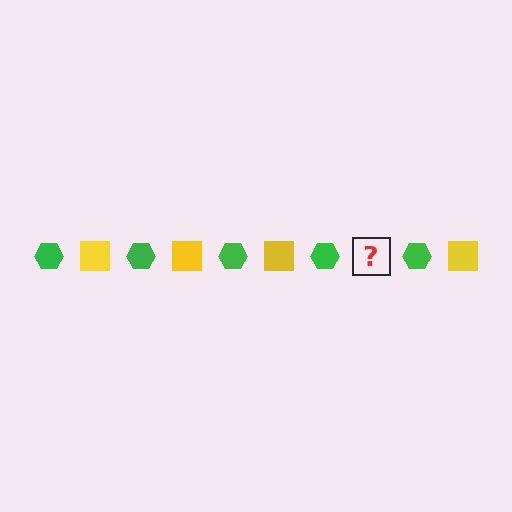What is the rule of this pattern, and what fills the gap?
The rule is that the pattern alternates between green hexagon and yellow square. The gap should be filled with a yellow square.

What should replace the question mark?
The question mark should be replaced with a yellow square.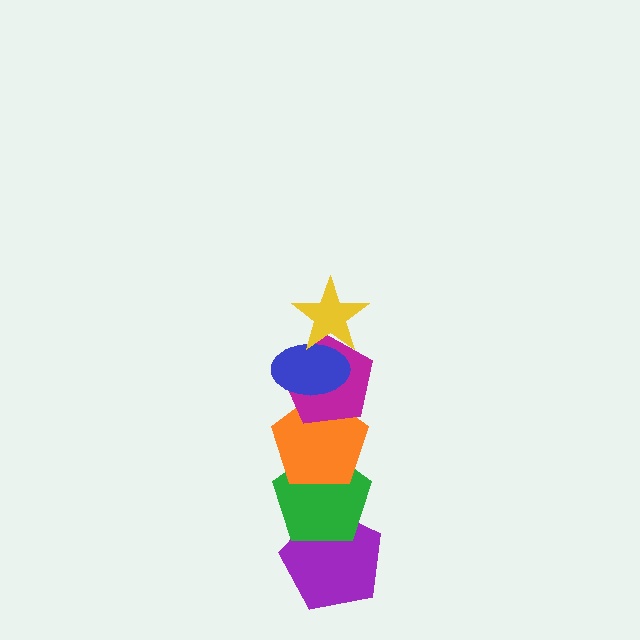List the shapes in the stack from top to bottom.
From top to bottom: the yellow star, the blue ellipse, the magenta pentagon, the orange pentagon, the green pentagon, the purple pentagon.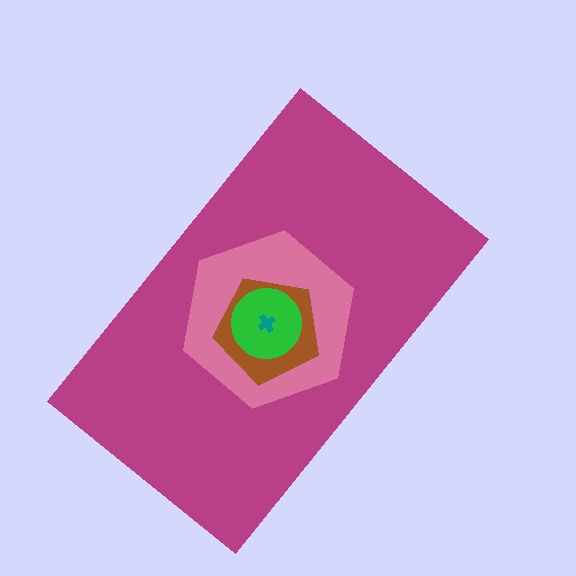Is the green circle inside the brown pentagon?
Yes.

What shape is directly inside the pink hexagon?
The brown pentagon.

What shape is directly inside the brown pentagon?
The green circle.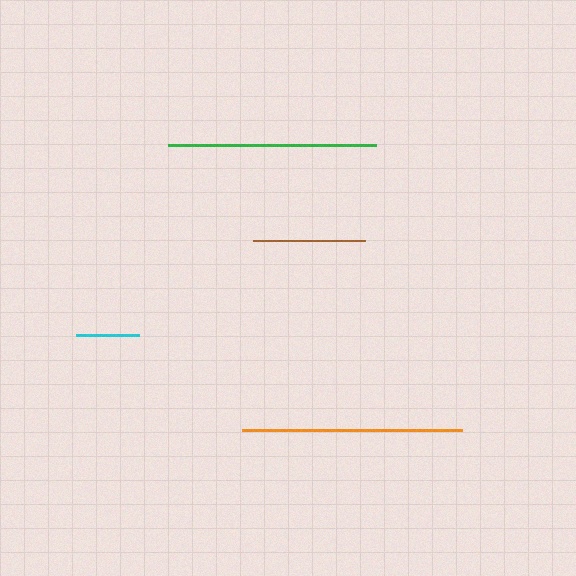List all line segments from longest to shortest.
From longest to shortest: orange, green, brown, cyan.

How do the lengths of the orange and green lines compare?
The orange and green lines are approximately the same length.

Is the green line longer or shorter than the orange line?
The orange line is longer than the green line.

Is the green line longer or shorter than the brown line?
The green line is longer than the brown line.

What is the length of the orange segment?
The orange segment is approximately 220 pixels long.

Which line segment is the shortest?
The cyan line is the shortest at approximately 63 pixels.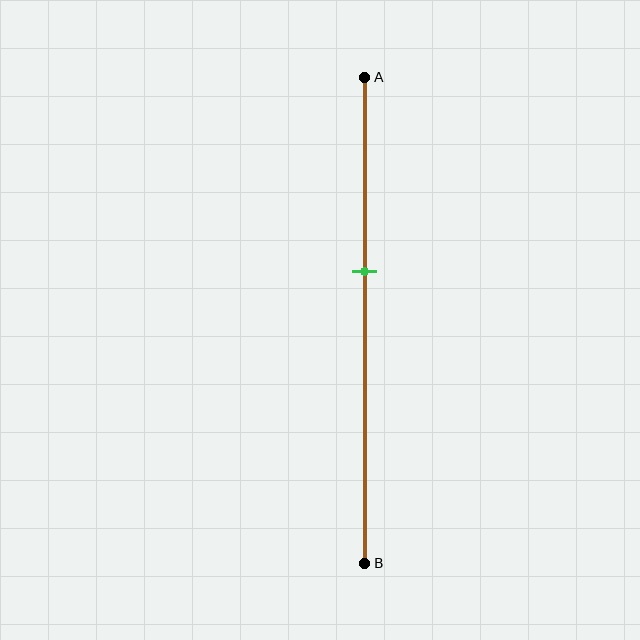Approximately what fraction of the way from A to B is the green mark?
The green mark is approximately 40% of the way from A to B.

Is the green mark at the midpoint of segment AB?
No, the mark is at about 40% from A, not at the 50% midpoint.